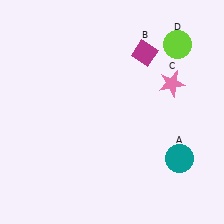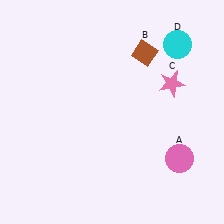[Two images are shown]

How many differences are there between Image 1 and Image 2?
There are 3 differences between the two images.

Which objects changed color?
A changed from teal to pink. B changed from magenta to brown. D changed from lime to cyan.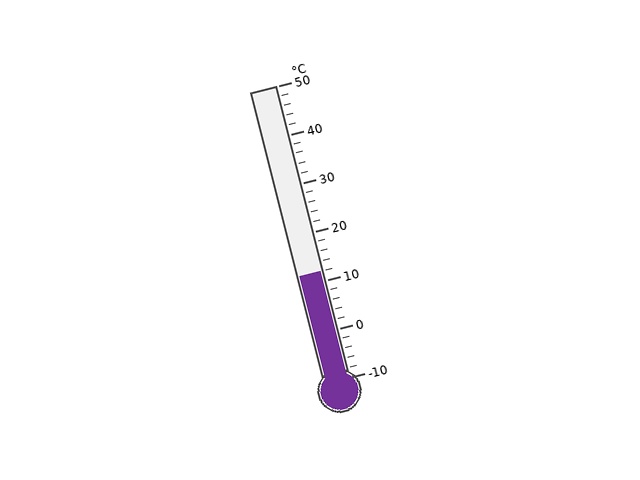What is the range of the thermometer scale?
The thermometer scale ranges from -10°C to 50°C.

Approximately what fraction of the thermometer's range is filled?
The thermometer is filled to approximately 35% of its range.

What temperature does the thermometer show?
The thermometer shows approximately 12°C.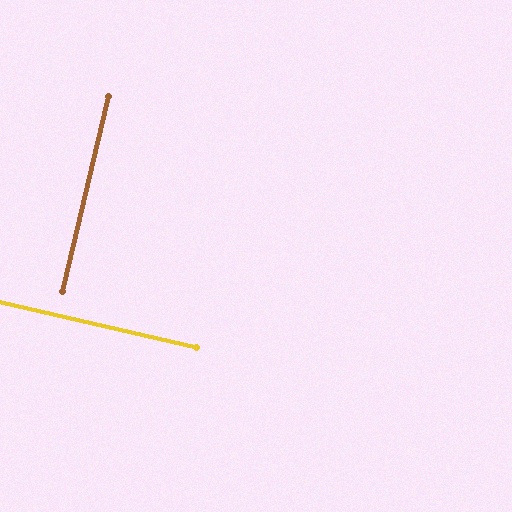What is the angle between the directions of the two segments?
Approximately 90 degrees.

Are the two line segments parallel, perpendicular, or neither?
Perpendicular — they meet at approximately 90°.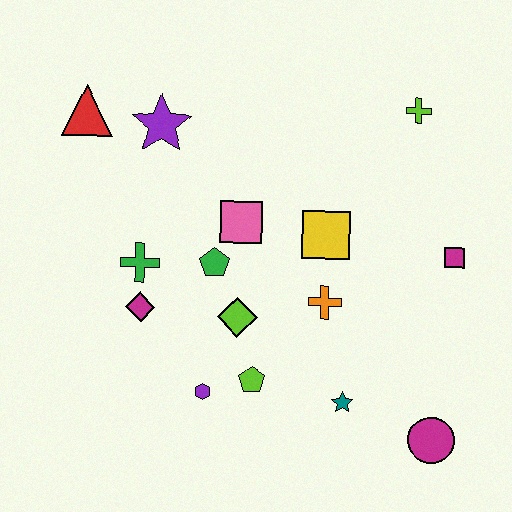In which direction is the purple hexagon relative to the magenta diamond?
The purple hexagon is below the magenta diamond.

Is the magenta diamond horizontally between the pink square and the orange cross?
No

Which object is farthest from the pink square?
The magenta circle is farthest from the pink square.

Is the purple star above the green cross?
Yes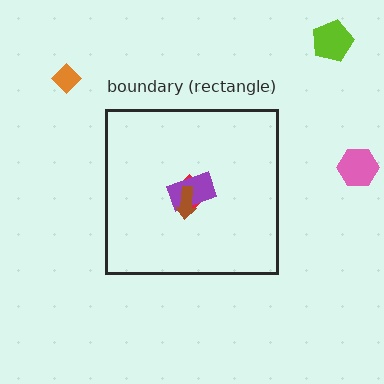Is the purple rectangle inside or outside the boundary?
Inside.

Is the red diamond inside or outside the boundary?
Inside.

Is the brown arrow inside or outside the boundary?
Inside.